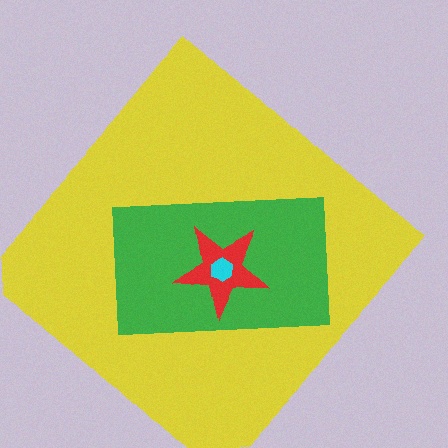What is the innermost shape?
The cyan hexagon.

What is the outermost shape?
The yellow diamond.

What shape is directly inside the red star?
The cyan hexagon.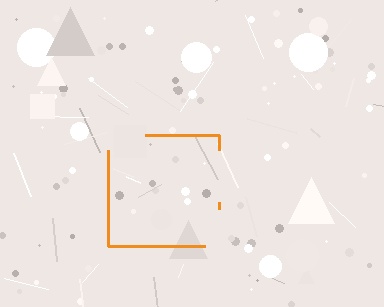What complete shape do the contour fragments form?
The contour fragments form a square.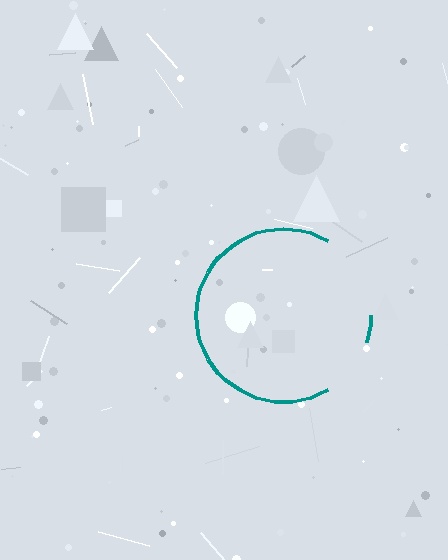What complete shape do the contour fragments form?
The contour fragments form a circle.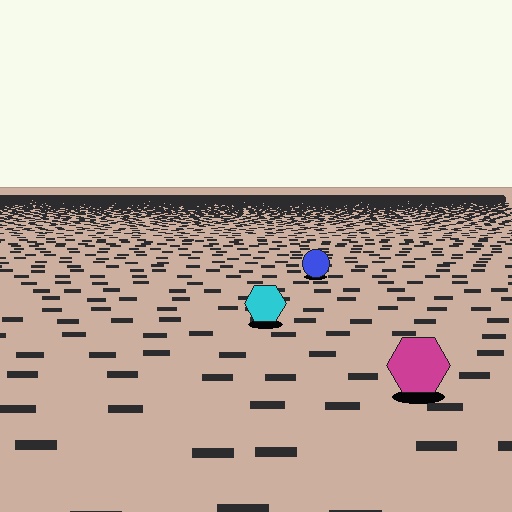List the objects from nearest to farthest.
From nearest to farthest: the magenta hexagon, the cyan hexagon, the blue circle.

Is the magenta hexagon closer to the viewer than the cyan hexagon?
Yes. The magenta hexagon is closer — you can tell from the texture gradient: the ground texture is coarser near it.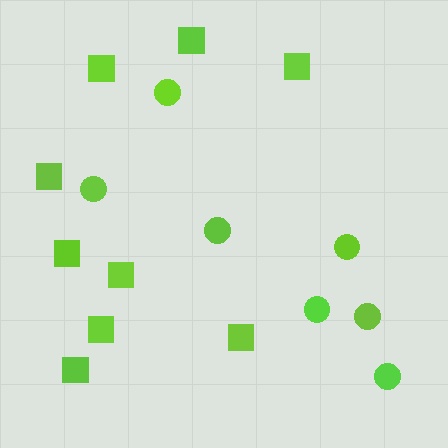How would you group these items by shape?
There are 2 groups: one group of squares (9) and one group of circles (7).